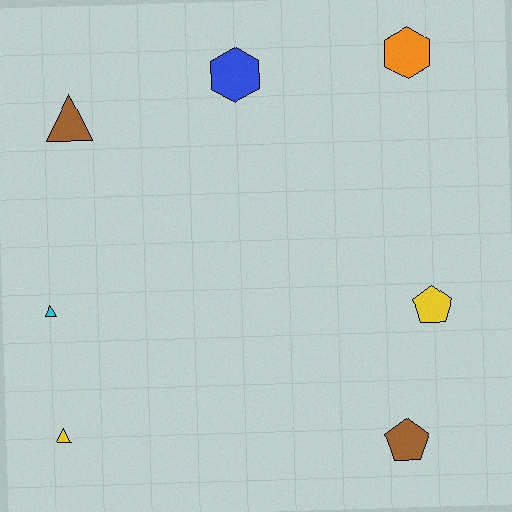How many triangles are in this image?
There are 3 triangles.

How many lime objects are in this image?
There are no lime objects.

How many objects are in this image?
There are 7 objects.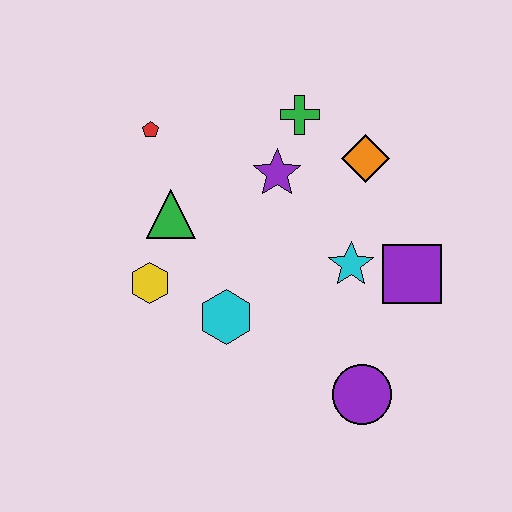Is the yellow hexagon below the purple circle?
No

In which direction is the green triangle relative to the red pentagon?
The green triangle is below the red pentagon.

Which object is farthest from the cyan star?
The red pentagon is farthest from the cyan star.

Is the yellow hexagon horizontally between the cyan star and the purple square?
No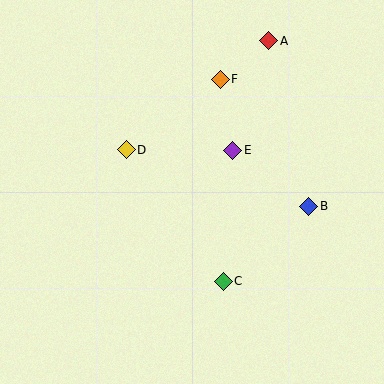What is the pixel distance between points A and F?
The distance between A and F is 62 pixels.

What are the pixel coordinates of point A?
Point A is at (269, 41).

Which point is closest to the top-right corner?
Point A is closest to the top-right corner.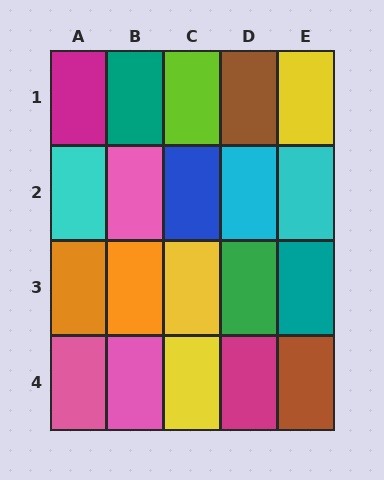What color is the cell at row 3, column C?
Yellow.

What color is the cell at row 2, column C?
Blue.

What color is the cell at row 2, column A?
Cyan.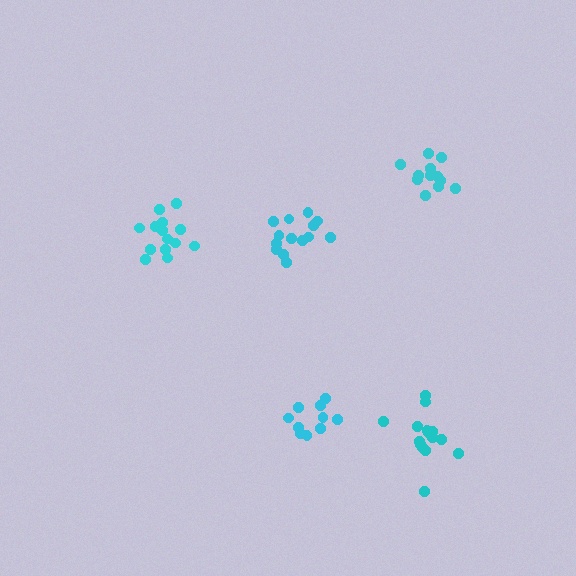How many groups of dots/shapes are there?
There are 5 groups.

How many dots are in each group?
Group 1: 10 dots, Group 2: 15 dots, Group 3: 14 dots, Group 4: 14 dots, Group 5: 12 dots (65 total).